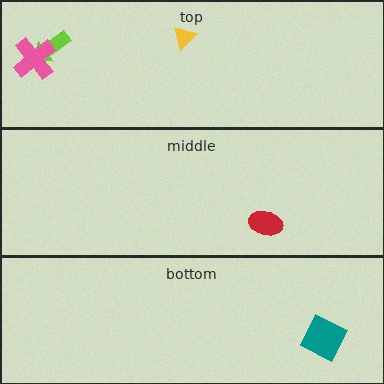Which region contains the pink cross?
The top region.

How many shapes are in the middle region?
1.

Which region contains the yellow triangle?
The top region.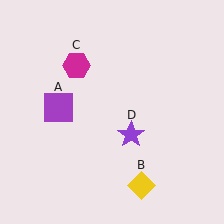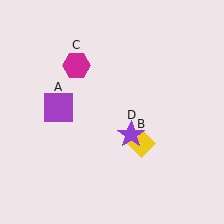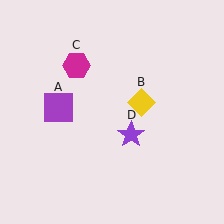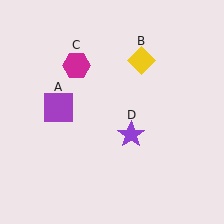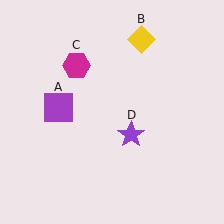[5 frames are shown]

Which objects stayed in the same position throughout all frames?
Purple square (object A) and magenta hexagon (object C) and purple star (object D) remained stationary.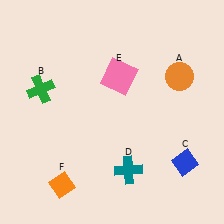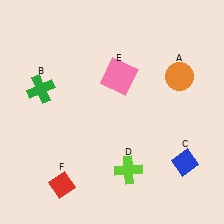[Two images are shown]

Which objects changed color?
D changed from teal to lime. F changed from orange to red.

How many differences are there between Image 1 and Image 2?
There are 2 differences between the two images.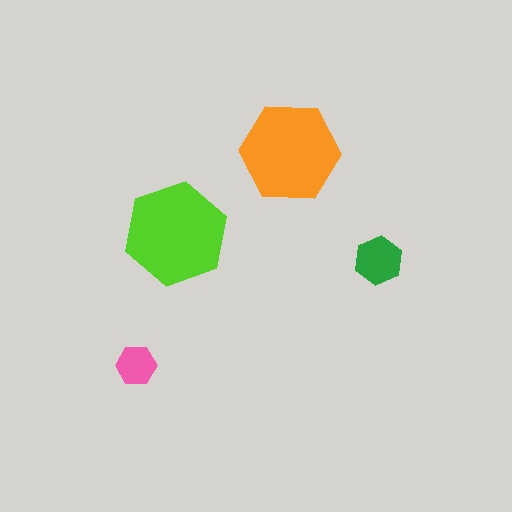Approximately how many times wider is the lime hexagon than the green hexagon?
About 2 times wider.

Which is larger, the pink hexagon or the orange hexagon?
The orange one.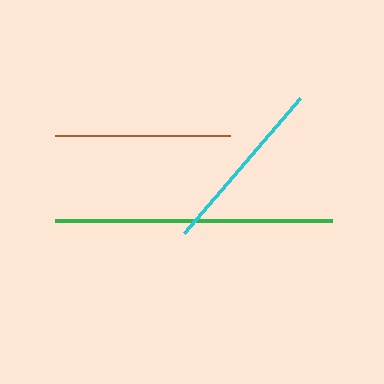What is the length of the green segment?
The green segment is approximately 277 pixels long.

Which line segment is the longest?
The green line is the longest at approximately 277 pixels.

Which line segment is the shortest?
The brown line is the shortest at approximately 175 pixels.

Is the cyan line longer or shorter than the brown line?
The cyan line is longer than the brown line.